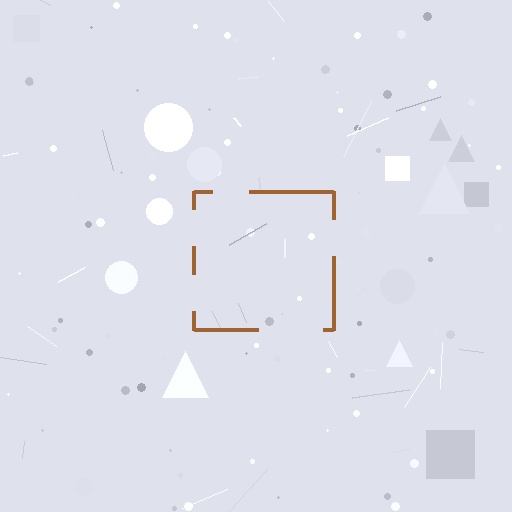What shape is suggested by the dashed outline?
The dashed outline suggests a square.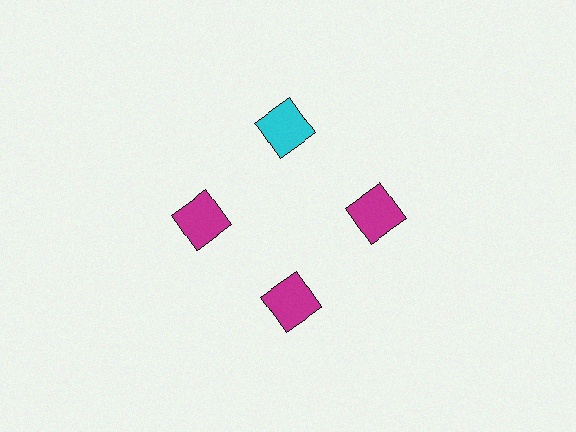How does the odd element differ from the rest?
It has a different color: cyan instead of magenta.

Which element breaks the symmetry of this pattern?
The cyan square at roughly the 12 o'clock position breaks the symmetry. All other shapes are magenta squares.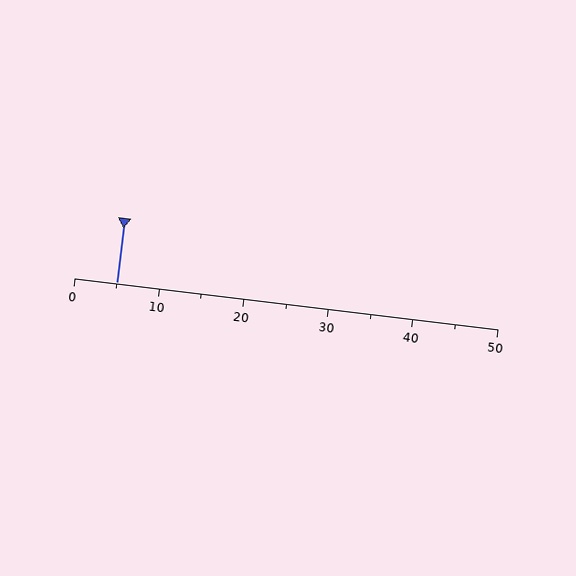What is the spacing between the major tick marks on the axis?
The major ticks are spaced 10 apart.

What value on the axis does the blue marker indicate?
The marker indicates approximately 5.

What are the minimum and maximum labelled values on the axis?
The axis runs from 0 to 50.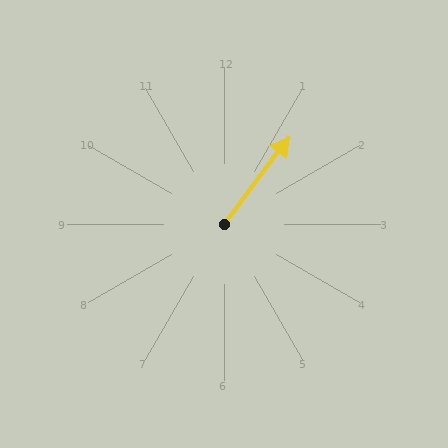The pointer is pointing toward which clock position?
Roughly 1 o'clock.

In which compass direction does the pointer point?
Northeast.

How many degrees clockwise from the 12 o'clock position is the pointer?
Approximately 37 degrees.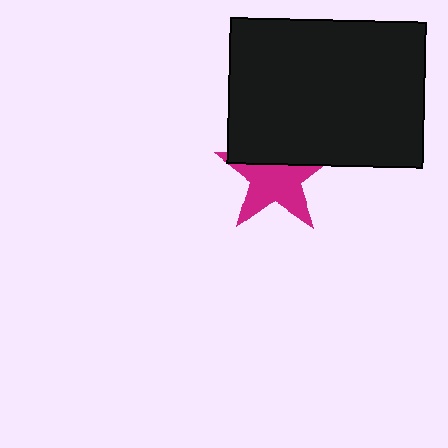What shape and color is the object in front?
The object in front is a black rectangle.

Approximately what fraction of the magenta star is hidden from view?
Roughly 38% of the magenta star is hidden behind the black rectangle.